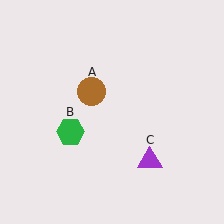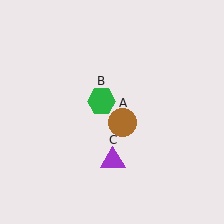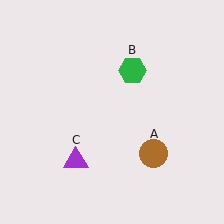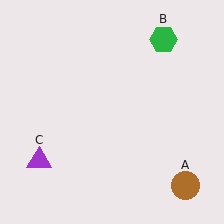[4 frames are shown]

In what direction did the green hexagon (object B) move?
The green hexagon (object B) moved up and to the right.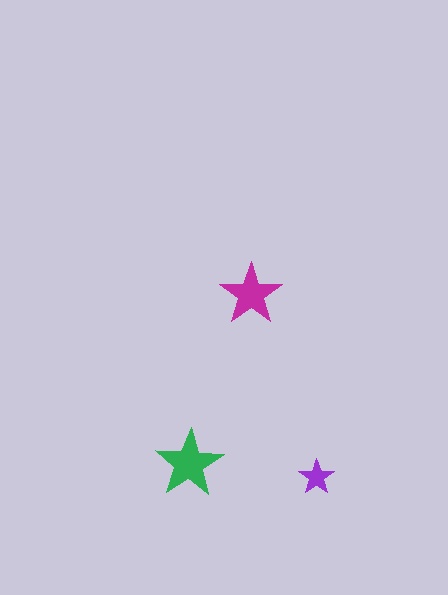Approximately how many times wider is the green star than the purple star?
About 2 times wider.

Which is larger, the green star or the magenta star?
The green one.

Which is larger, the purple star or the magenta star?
The magenta one.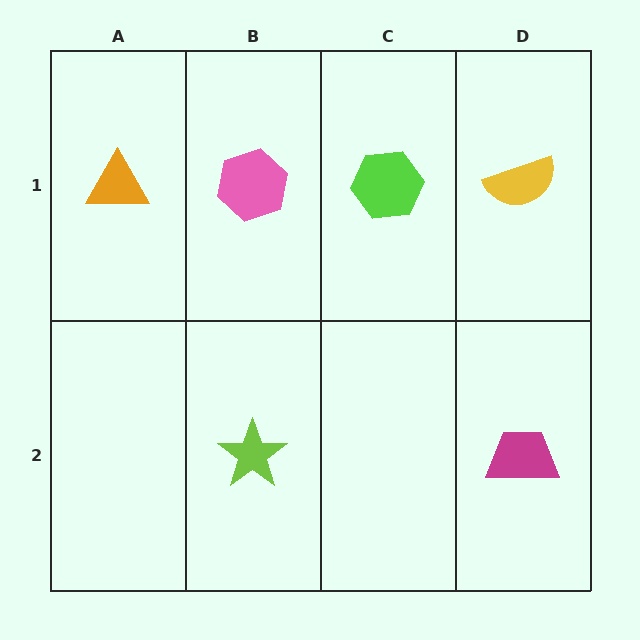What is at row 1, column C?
A lime hexagon.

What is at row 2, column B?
A lime star.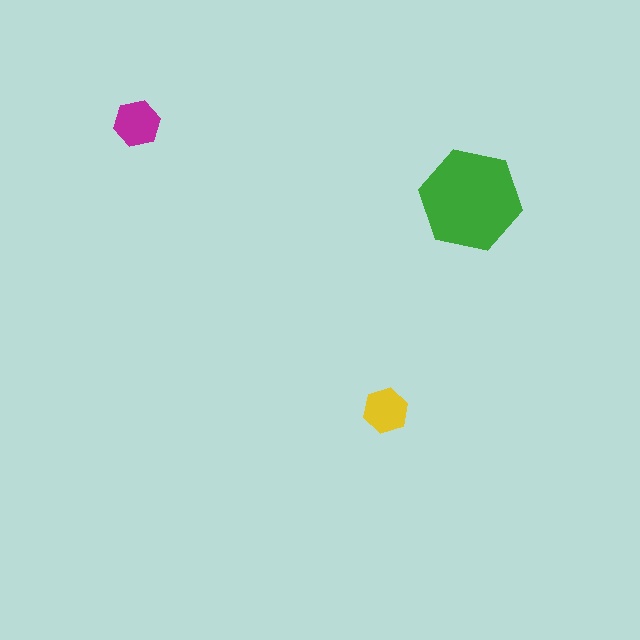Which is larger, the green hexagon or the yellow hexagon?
The green one.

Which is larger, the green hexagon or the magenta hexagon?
The green one.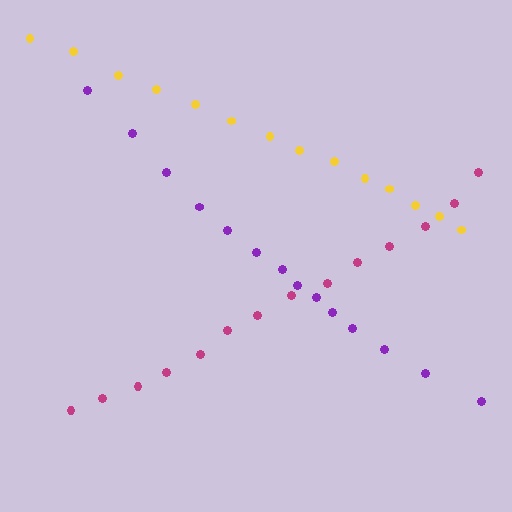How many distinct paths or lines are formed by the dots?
There are 3 distinct paths.